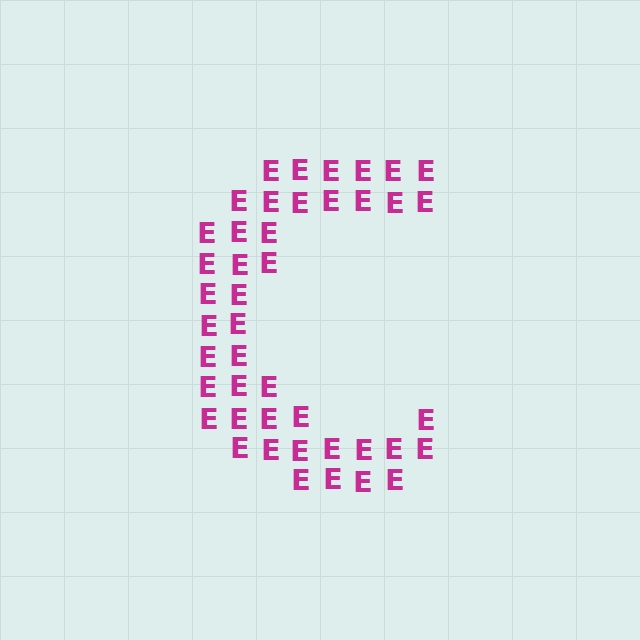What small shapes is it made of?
It is made of small letter E's.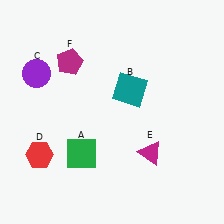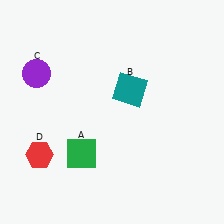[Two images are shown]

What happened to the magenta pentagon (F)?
The magenta pentagon (F) was removed in Image 2. It was in the top-left area of Image 1.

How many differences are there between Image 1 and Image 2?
There are 2 differences between the two images.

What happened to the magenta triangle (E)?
The magenta triangle (E) was removed in Image 2. It was in the bottom-right area of Image 1.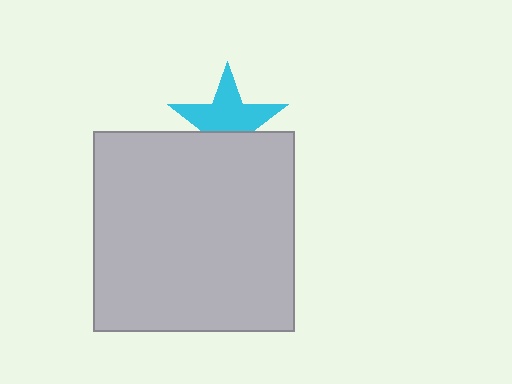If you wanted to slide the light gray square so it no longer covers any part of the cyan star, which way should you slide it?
Slide it down — that is the most direct way to separate the two shapes.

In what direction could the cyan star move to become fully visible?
The cyan star could move up. That would shift it out from behind the light gray square entirely.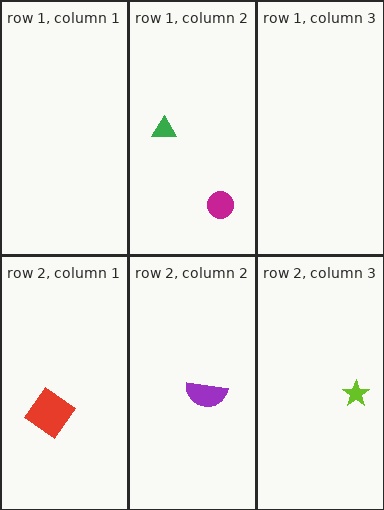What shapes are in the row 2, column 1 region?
The red diamond.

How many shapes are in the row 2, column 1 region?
1.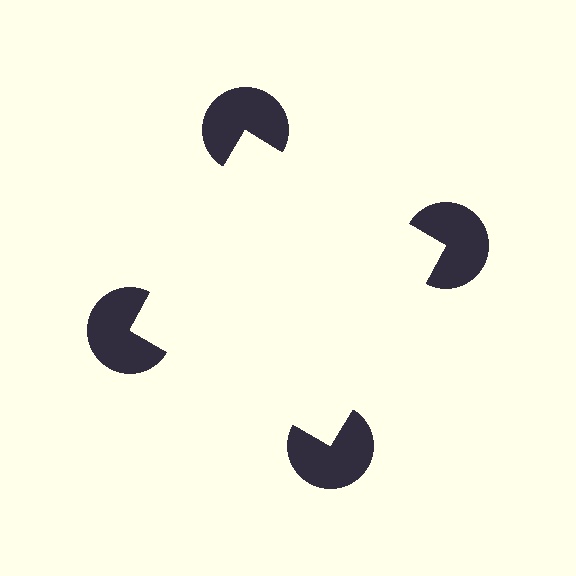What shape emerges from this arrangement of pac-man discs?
An illusory square — its edges are inferred from the aligned wedge cuts in the pac-man discs, not physically drawn.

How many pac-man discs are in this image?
There are 4 — one at each vertex of the illusory square.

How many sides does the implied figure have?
4 sides.